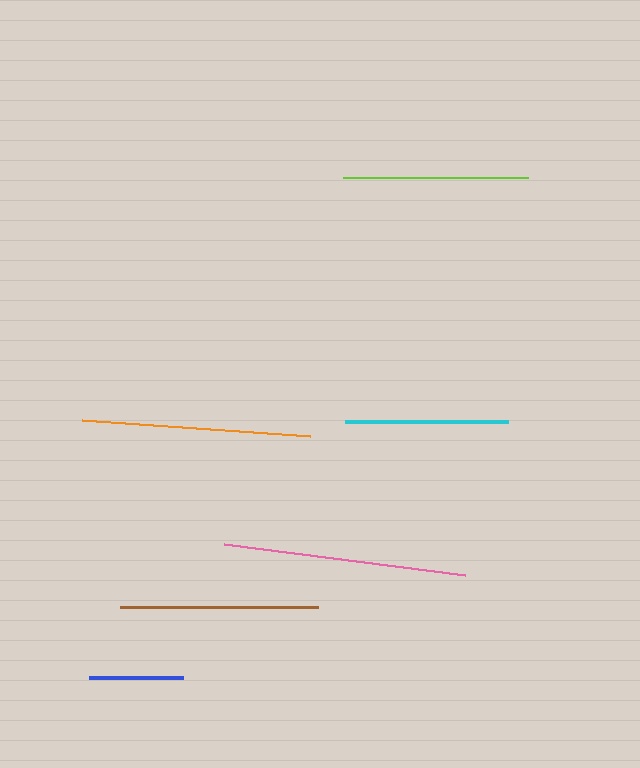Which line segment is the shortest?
The blue line is the shortest at approximately 94 pixels.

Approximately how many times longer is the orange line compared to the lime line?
The orange line is approximately 1.2 times the length of the lime line.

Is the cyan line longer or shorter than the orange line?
The orange line is longer than the cyan line.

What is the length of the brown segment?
The brown segment is approximately 197 pixels long.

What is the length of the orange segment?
The orange segment is approximately 228 pixels long.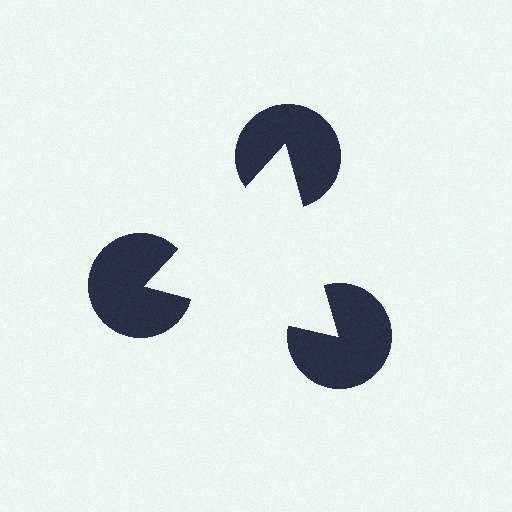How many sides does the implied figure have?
3 sides.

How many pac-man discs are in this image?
There are 3 — one at each vertex of the illusory triangle.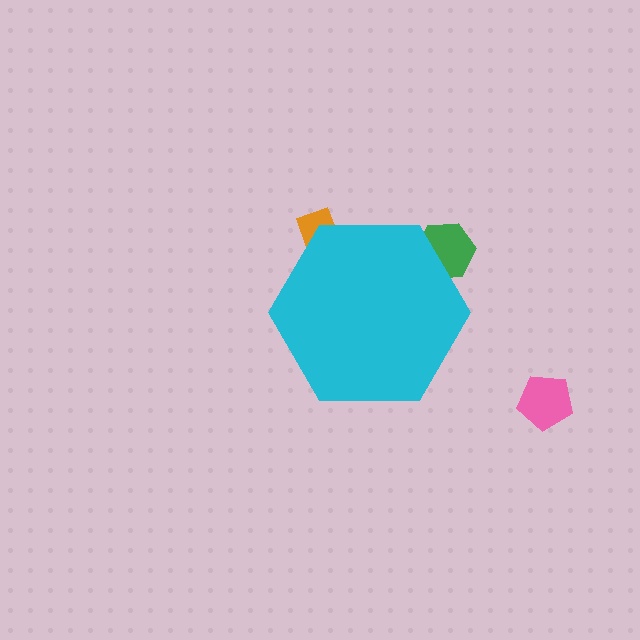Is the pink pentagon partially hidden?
No, the pink pentagon is fully visible.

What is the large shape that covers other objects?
A cyan hexagon.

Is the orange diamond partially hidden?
Yes, the orange diamond is partially hidden behind the cyan hexagon.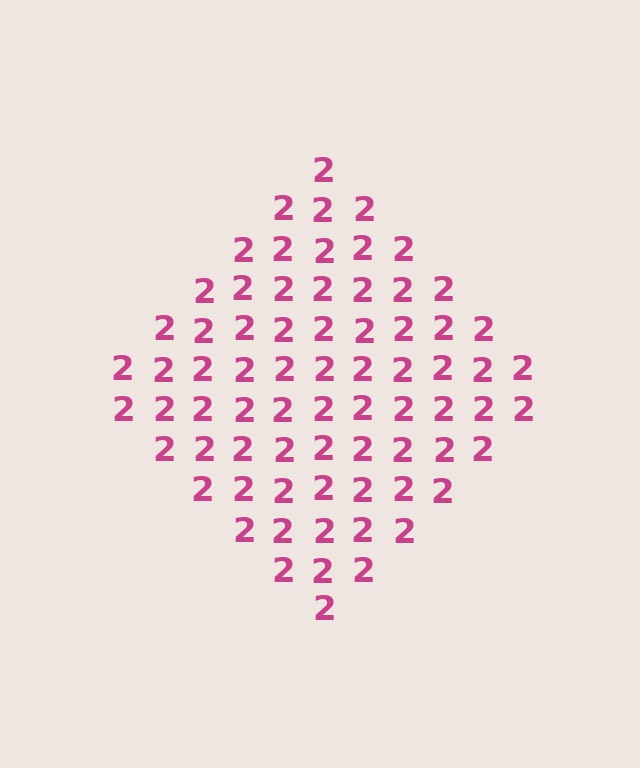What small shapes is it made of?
It is made of small digit 2's.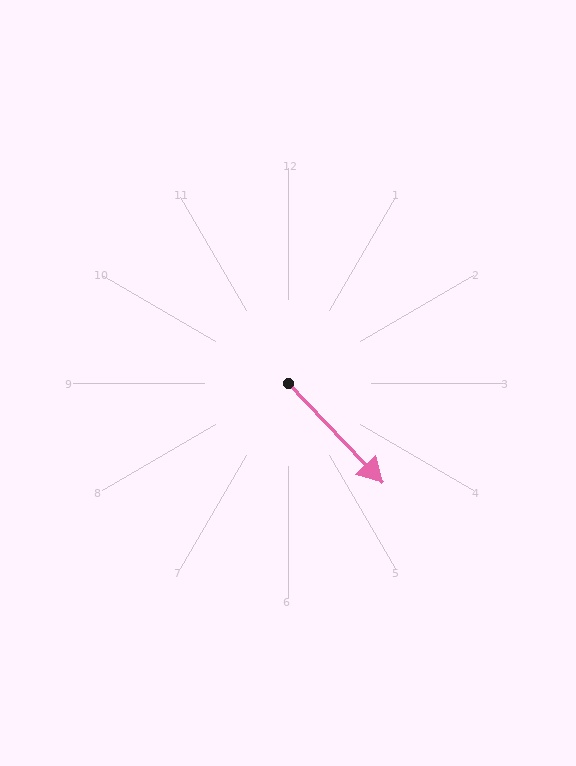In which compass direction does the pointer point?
Southeast.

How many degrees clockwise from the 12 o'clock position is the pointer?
Approximately 136 degrees.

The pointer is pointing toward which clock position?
Roughly 5 o'clock.